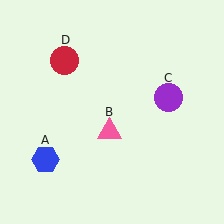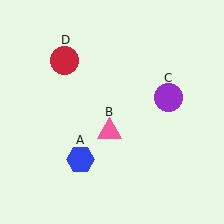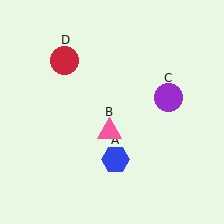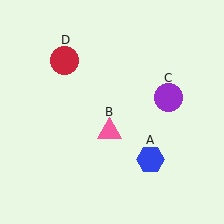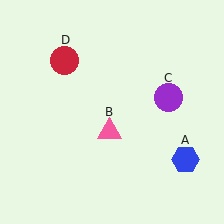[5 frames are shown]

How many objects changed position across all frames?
1 object changed position: blue hexagon (object A).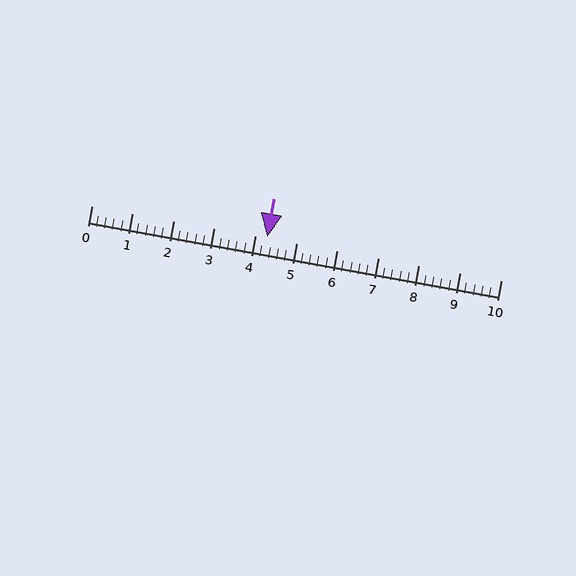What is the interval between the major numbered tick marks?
The major tick marks are spaced 1 units apart.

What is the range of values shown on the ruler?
The ruler shows values from 0 to 10.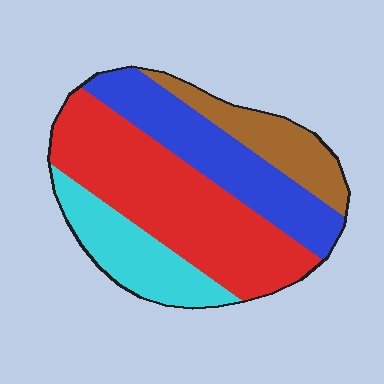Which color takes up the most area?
Red, at roughly 40%.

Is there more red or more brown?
Red.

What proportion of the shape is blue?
Blue covers about 25% of the shape.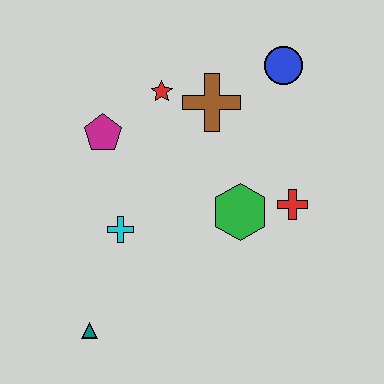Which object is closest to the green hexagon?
The red cross is closest to the green hexagon.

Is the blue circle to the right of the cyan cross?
Yes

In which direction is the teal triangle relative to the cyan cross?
The teal triangle is below the cyan cross.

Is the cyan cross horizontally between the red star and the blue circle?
No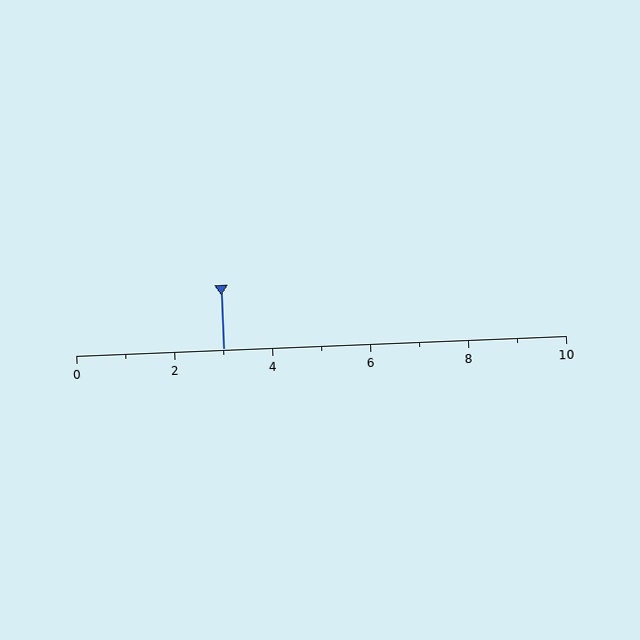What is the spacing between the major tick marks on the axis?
The major ticks are spaced 2 apart.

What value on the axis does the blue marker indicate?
The marker indicates approximately 3.